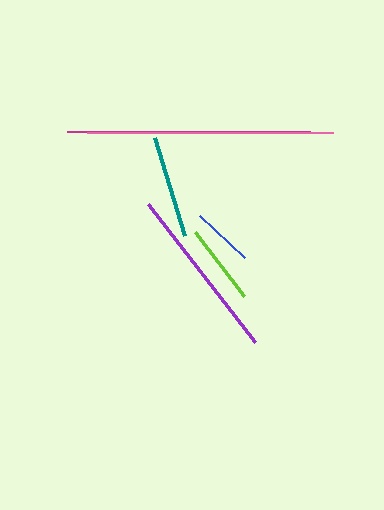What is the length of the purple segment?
The purple segment is approximately 174 pixels long.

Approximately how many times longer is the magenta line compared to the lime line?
The magenta line is approximately 3.0 times the length of the lime line.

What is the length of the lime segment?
The lime segment is approximately 80 pixels long.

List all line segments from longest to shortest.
From longest to shortest: pink, magenta, purple, teal, lime, blue.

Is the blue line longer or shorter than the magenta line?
The magenta line is longer than the blue line.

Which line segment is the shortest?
The blue line is the shortest at approximately 62 pixels.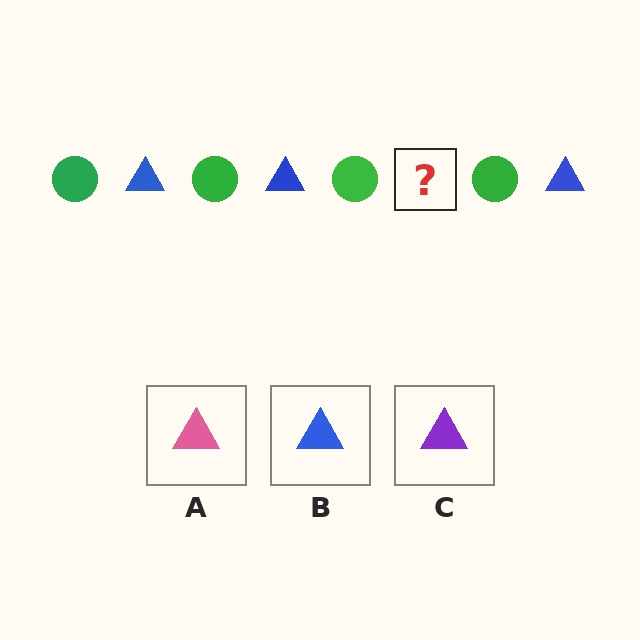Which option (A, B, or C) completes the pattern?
B.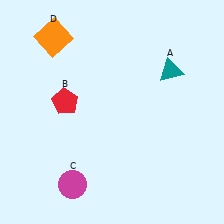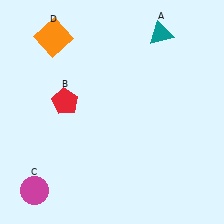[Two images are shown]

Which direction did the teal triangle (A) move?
The teal triangle (A) moved up.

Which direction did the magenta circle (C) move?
The magenta circle (C) moved left.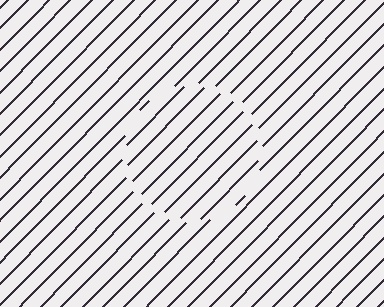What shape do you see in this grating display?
An illusory circle. The interior of the shape contains the same grating, shifted by half a period — the contour is defined by the phase discontinuity where line-ends from the inner and outer gratings abut.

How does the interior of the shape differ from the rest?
The interior of the shape contains the same grating, shifted by half a period — the contour is defined by the phase discontinuity where line-ends from the inner and outer gratings abut.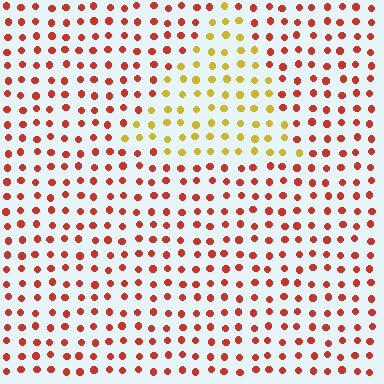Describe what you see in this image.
The image is filled with small red elements in a uniform arrangement. A triangle-shaped region is visible where the elements are tinted to a slightly different hue, forming a subtle color boundary.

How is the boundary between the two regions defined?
The boundary is defined purely by a slight shift in hue (about 48 degrees). Spacing, size, and orientation are identical on both sides.